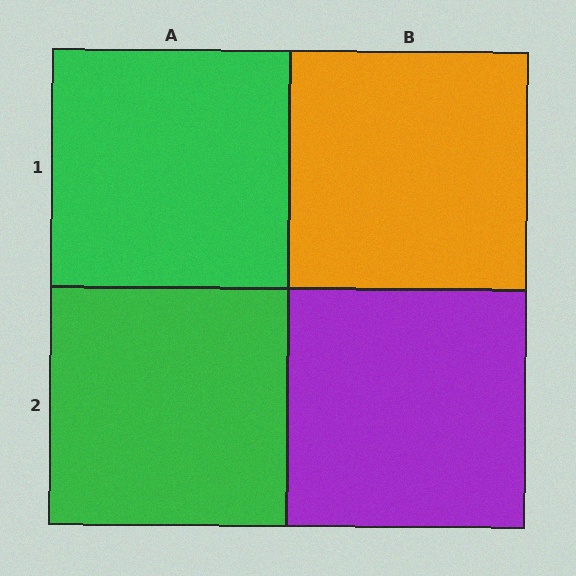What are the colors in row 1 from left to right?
Green, orange.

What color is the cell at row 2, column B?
Purple.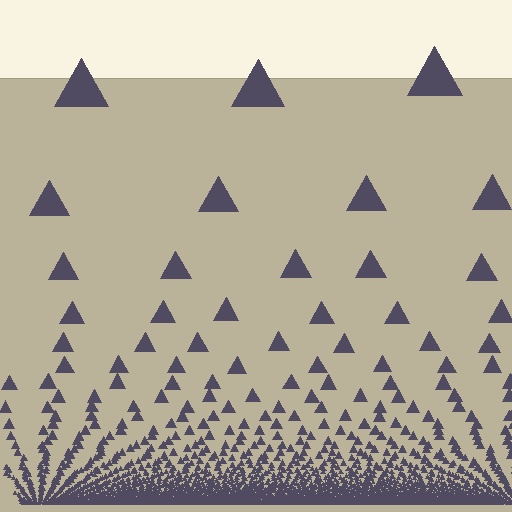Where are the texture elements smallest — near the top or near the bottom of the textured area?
Near the bottom.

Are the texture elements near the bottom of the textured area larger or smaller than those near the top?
Smaller. The gradient is inverted — elements near the bottom are smaller and denser.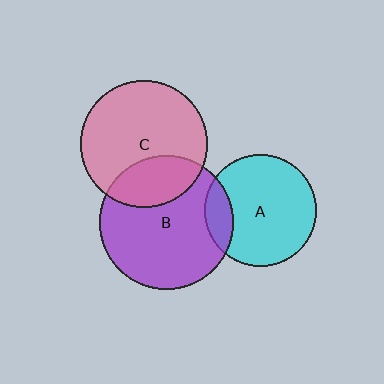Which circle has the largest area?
Circle B (purple).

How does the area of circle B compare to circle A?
Approximately 1.4 times.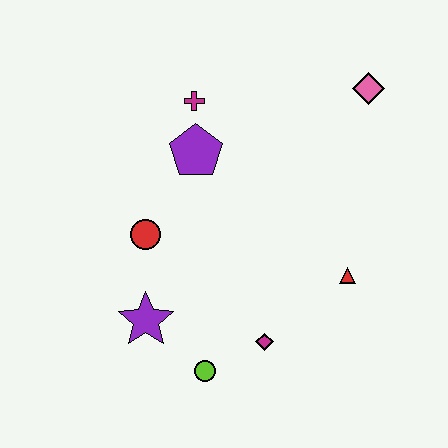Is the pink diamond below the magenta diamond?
No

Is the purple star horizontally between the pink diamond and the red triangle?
No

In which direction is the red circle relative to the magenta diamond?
The red circle is to the left of the magenta diamond.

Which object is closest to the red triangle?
The magenta diamond is closest to the red triangle.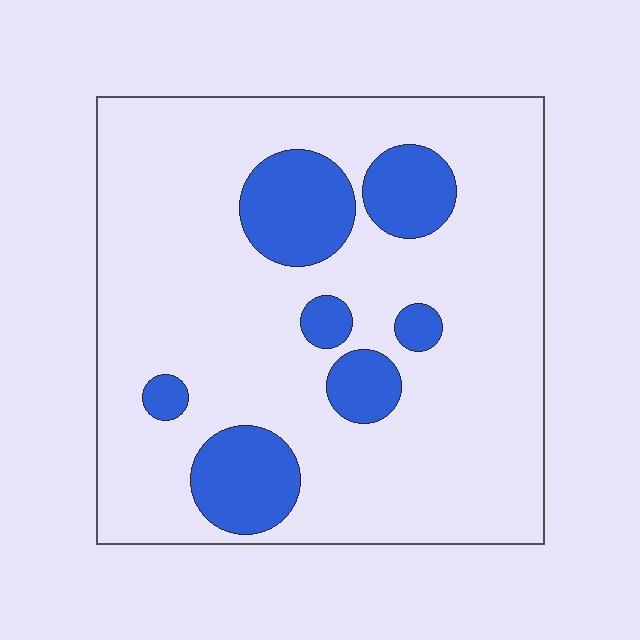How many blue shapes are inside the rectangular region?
7.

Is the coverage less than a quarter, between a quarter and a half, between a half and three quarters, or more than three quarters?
Less than a quarter.